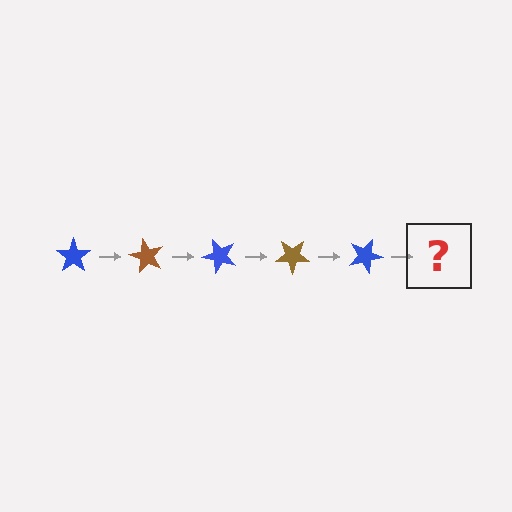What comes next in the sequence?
The next element should be a brown star, rotated 300 degrees from the start.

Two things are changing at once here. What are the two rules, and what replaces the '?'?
The two rules are that it rotates 60 degrees each step and the color cycles through blue and brown. The '?' should be a brown star, rotated 300 degrees from the start.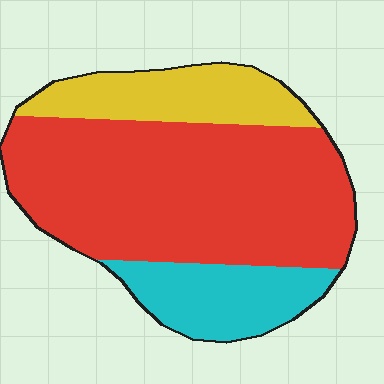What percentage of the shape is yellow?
Yellow covers about 20% of the shape.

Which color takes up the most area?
Red, at roughly 65%.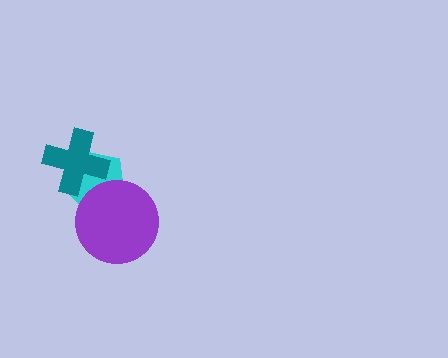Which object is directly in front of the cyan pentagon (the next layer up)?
The purple circle is directly in front of the cyan pentagon.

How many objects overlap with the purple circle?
1 object overlaps with the purple circle.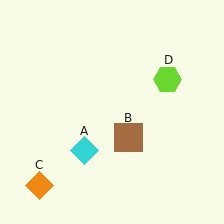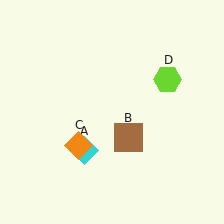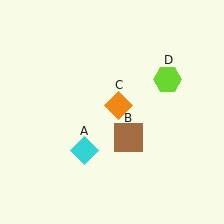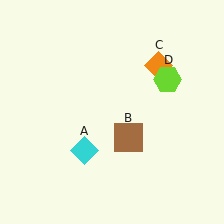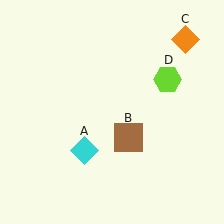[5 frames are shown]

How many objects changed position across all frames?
1 object changed position: orange diamond (object C).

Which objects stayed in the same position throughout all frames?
Cyan diamond (object A) and brown square (object B) and lime hexagon (object D) remained stationary.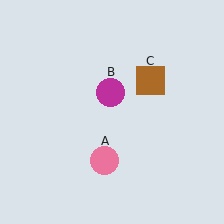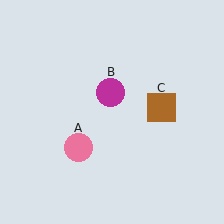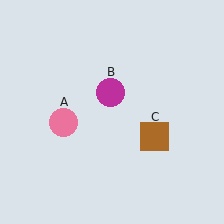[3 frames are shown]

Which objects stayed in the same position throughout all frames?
Magenta circle (object B) remained stationary.